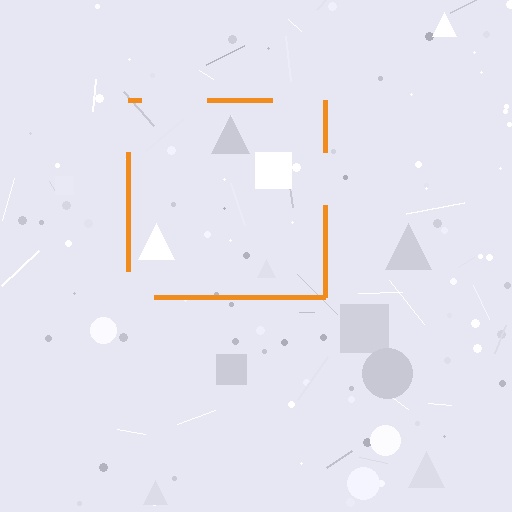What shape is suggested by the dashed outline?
The dashed outline suggests a square.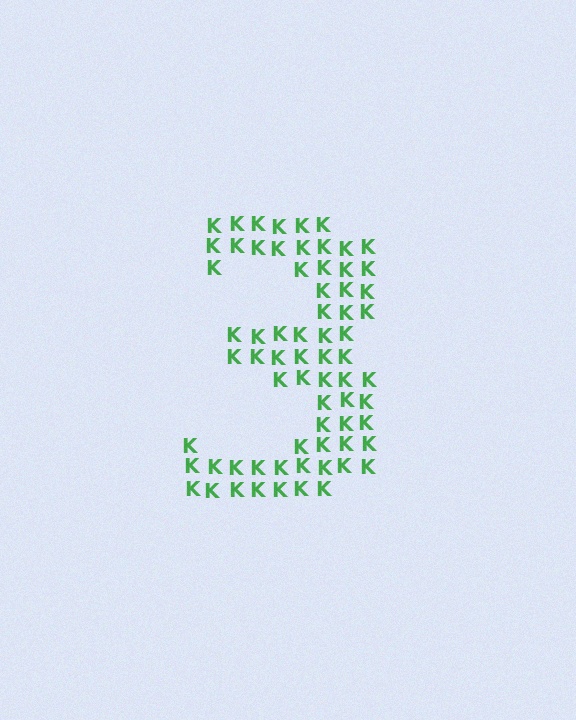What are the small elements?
The small elements are letter K's.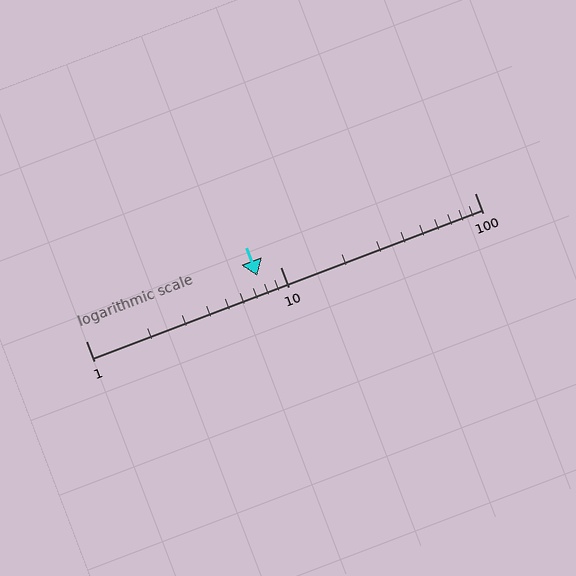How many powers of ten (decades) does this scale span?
The scale spans 2 decades, from 1 to 100.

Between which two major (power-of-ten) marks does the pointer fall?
The pointer is between 1 and 10.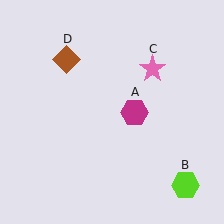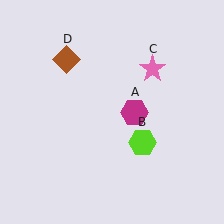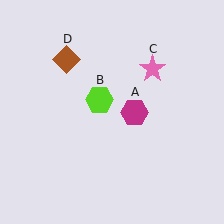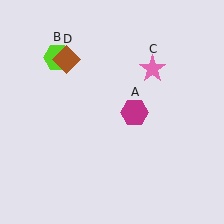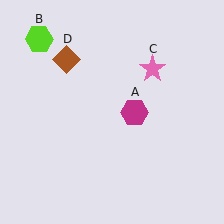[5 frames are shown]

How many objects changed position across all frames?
1 object changed position: lime hexagon (object B).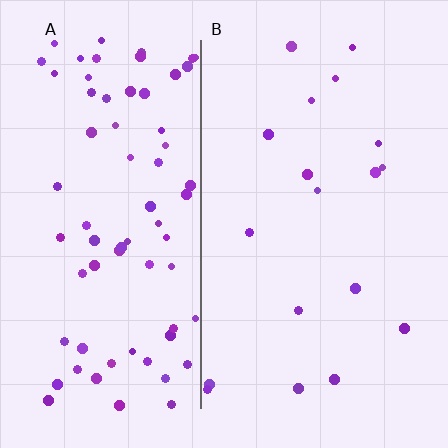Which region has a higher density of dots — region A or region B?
A (the left).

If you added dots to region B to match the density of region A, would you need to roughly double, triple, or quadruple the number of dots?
Approximately quadruple.